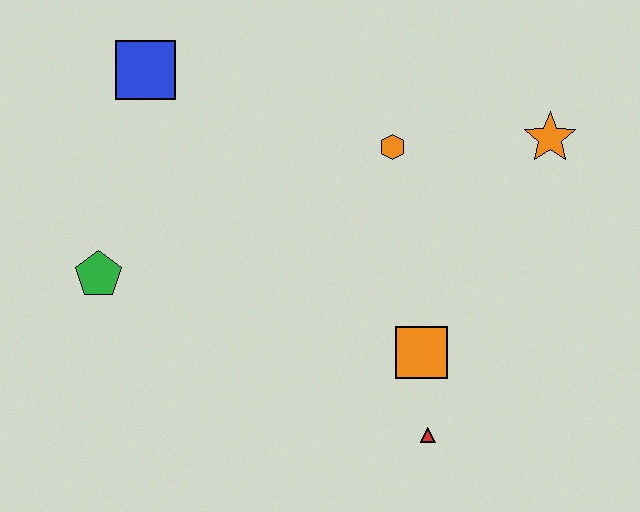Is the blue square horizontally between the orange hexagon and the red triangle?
No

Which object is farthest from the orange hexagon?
The green pentagon is farthest from the orange hexagon.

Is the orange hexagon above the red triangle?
Yes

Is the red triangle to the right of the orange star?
No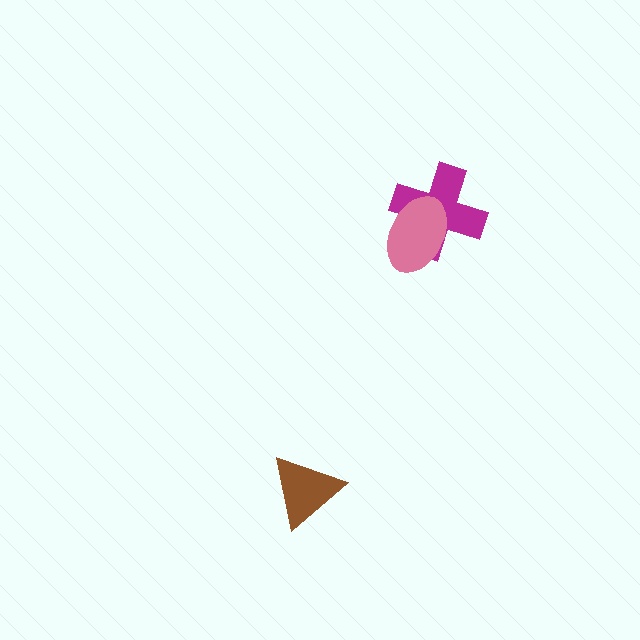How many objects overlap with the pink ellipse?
1 object overlaps with the pink ellipse.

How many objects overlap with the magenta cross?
1 object overlaps with the magenta cross.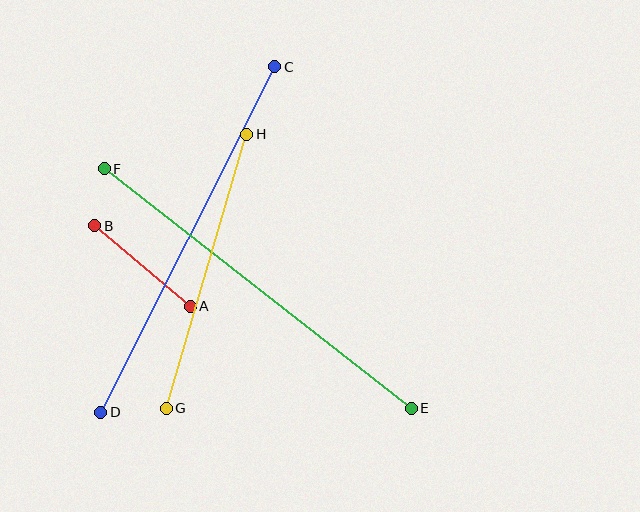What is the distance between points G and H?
The distance is approximately 286 pixels.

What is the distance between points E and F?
The distance is approximately 389 pixels.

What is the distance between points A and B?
The distance is approximately 125 pixels.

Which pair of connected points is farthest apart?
Points E and F are farthest apart.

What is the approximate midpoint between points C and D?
The midpoint is at approximately (188, 239) pixels.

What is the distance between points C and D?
The distance is approximately 387 pixels.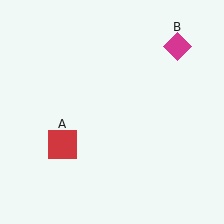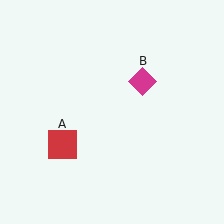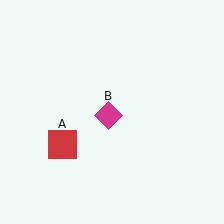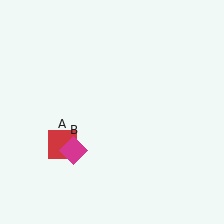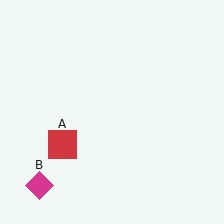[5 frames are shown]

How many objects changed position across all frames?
1 object changed position: magenta diamond (object B).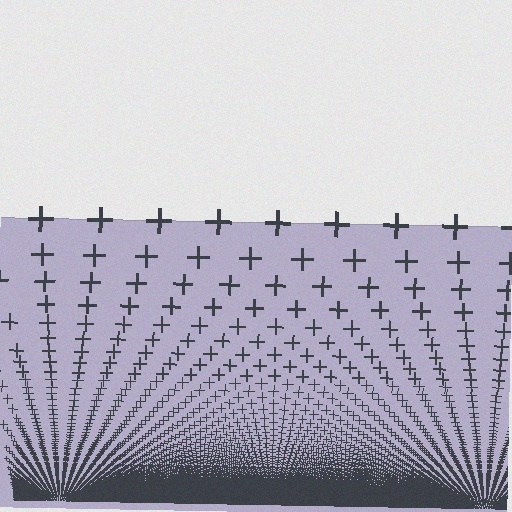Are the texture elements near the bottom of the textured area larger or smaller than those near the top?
Smaller. The gradient is inverted — elements near the bottom are smaller and denser.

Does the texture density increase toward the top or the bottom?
Density increases toward the bottom.